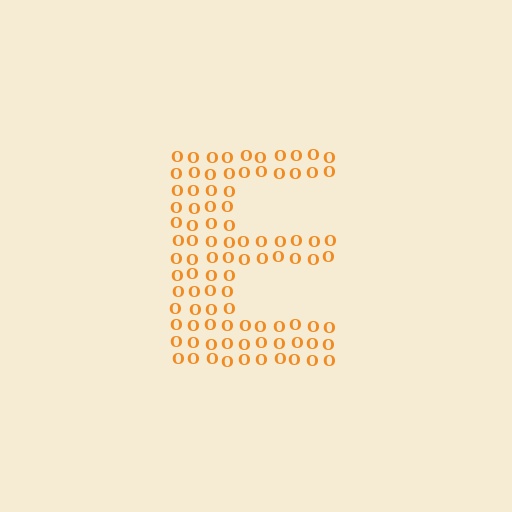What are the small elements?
The small elements are letter O's.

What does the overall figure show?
The overall figure shows the letter E.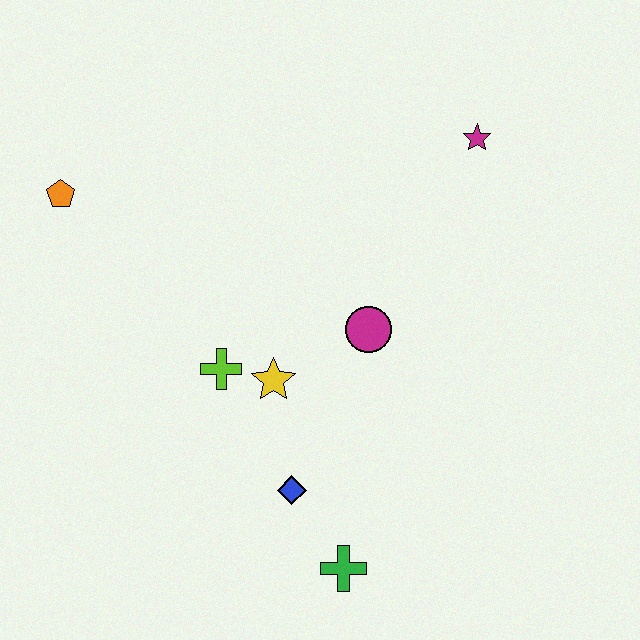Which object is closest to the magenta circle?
The yellow star is closest to the magenta circle.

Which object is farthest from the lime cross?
The magenta star is farthest from the lime cross.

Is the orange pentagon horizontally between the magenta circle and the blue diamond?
No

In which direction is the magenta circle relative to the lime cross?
The magenta circle is to the right of the lime cross.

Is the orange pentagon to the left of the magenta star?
Yes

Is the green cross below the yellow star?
Yes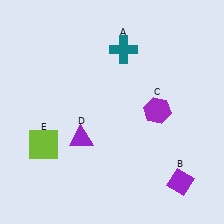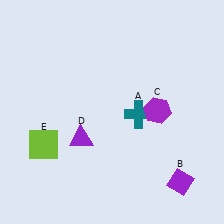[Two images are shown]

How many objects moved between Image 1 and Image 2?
1 object moved between the two images.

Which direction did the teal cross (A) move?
The teal cross (A) moved down.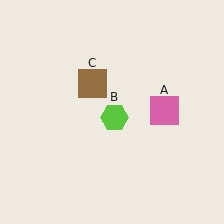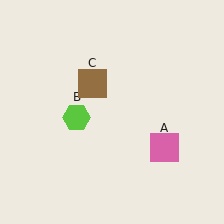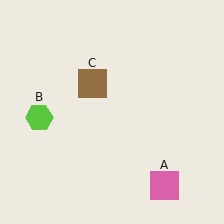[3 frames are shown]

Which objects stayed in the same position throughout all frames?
Brown square (object C) remained stationary.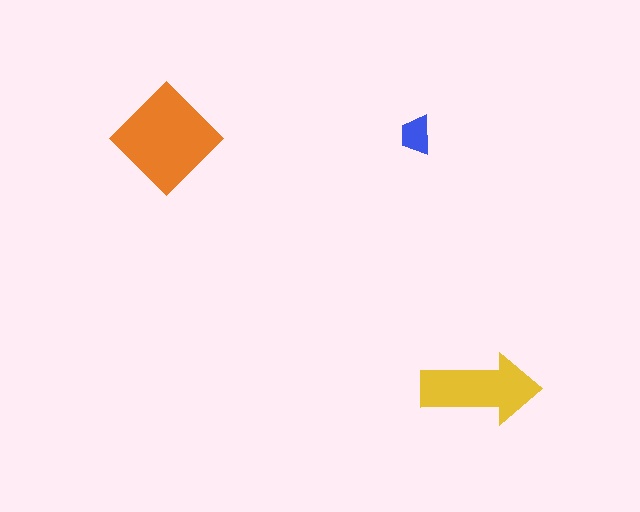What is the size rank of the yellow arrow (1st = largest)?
2nd.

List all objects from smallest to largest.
The blue trapezoid, the yellow arrow, the orange diamond.